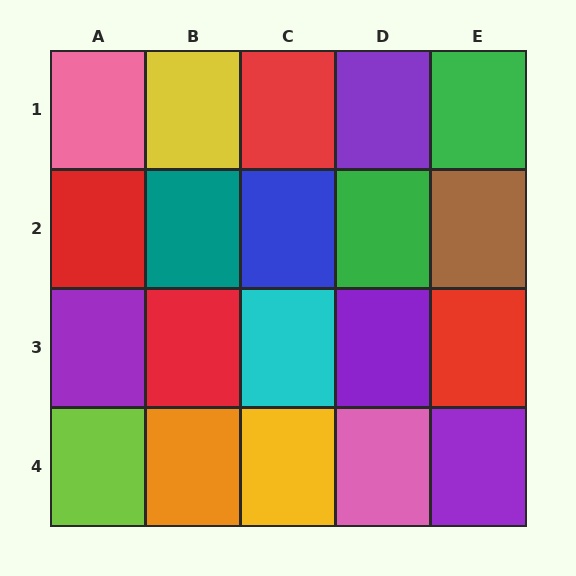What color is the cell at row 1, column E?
Green.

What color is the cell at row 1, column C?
Red.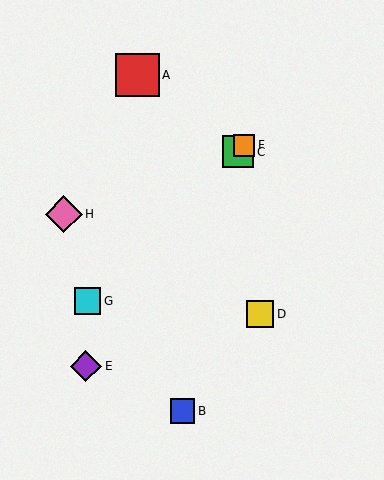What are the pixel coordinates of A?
Object A is at (138, 75).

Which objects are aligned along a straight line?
Objects C, F, G are aligned along a straight line.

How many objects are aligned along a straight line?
3 objects (C, F, G) are aligned along a straight line.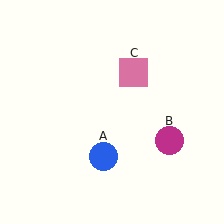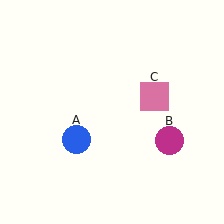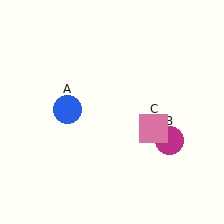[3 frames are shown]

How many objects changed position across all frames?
2 objects changed position: blue circle (object A), pink square (object C).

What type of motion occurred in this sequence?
The blue circle (object A), pink square (object C) rotated clockwise around the center of the scene.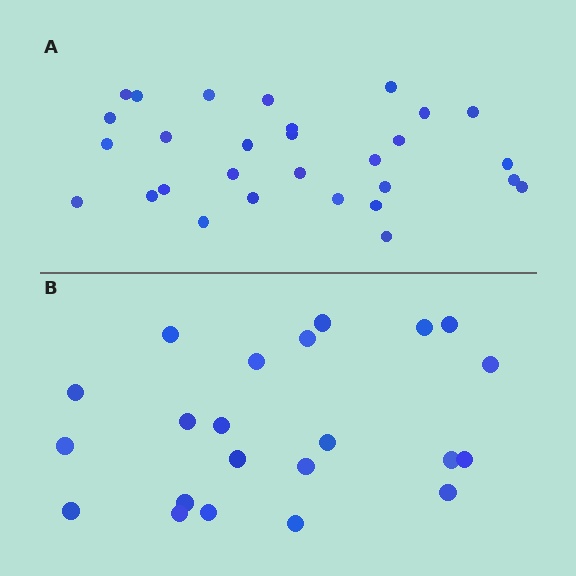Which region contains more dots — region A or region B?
Region A (the top region) has more dots.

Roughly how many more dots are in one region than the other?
Region A has roughly 8 or so more dots than region B.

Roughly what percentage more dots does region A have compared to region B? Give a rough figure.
About 30% more.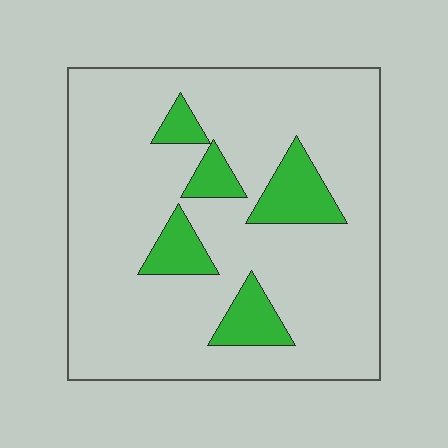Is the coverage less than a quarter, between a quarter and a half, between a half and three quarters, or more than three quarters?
Less than a quarter.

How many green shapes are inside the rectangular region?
5.